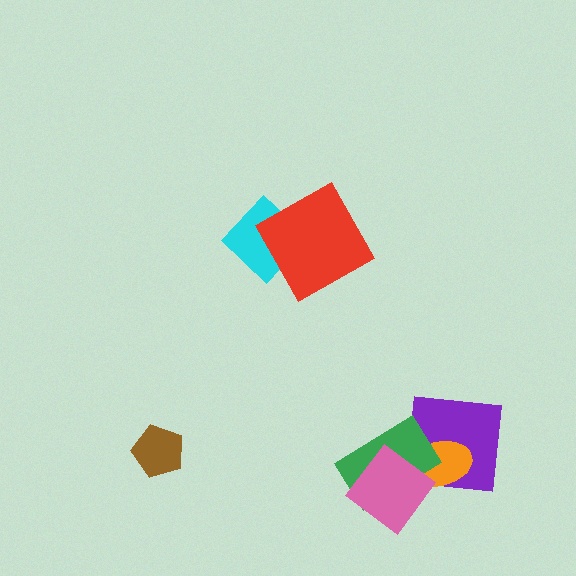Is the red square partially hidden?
No, no other shape covers it.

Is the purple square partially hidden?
Yes, it is partially covered by another shape.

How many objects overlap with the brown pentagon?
0 objects overlap with the brown pentagon.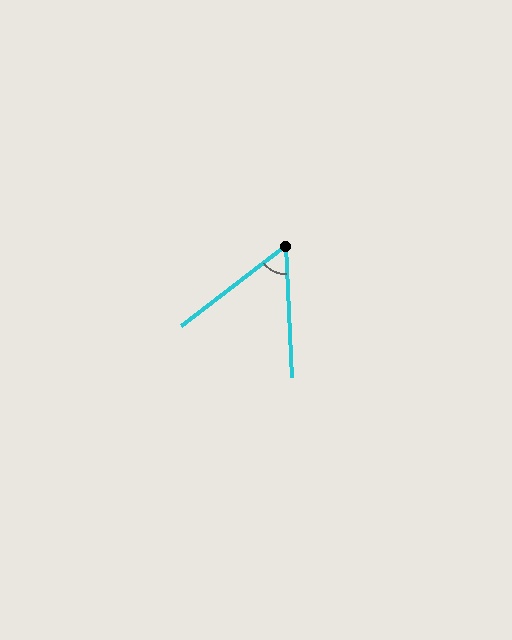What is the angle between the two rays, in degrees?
Approximately 55 degrees.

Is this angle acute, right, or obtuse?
It is acute.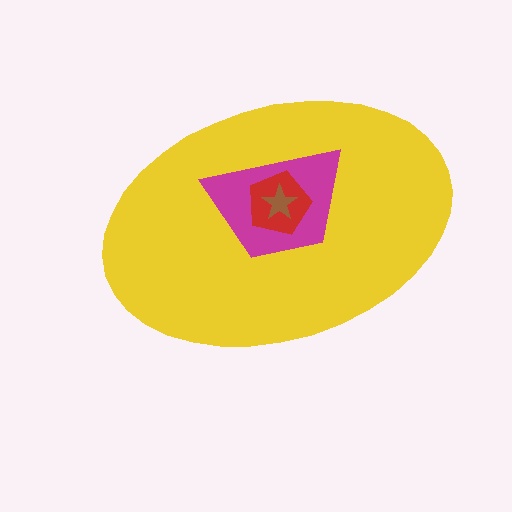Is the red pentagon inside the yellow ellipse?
Yes.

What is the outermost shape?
The yellow ellipse.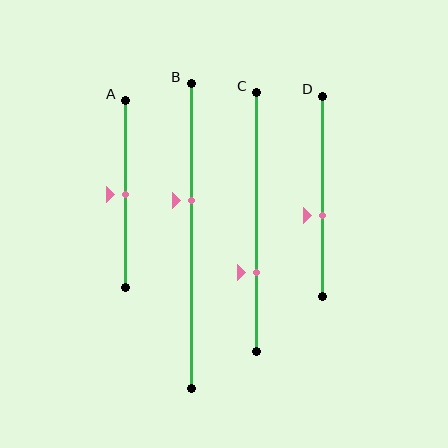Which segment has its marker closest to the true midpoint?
Segment A has its marker closest to the true midpoint.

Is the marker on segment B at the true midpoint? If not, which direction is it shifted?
No, the marker on segment B is shifted upward by about 12% of the segment length.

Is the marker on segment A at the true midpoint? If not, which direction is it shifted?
Yes, the marker on segment A is at the true midpoint.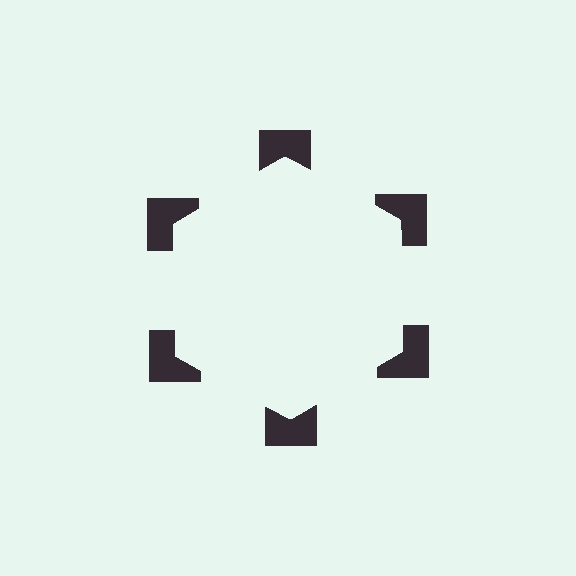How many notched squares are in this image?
There are 6 — one at each vertex of the illusory hexagon.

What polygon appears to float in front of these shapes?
An illusory hexagon — its edges are inferred from the aligned wedge cuts in the notched squares, not physically drawn.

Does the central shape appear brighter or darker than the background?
It typically appears slightly brighter than the background, even though no actual brightness change is drawn.